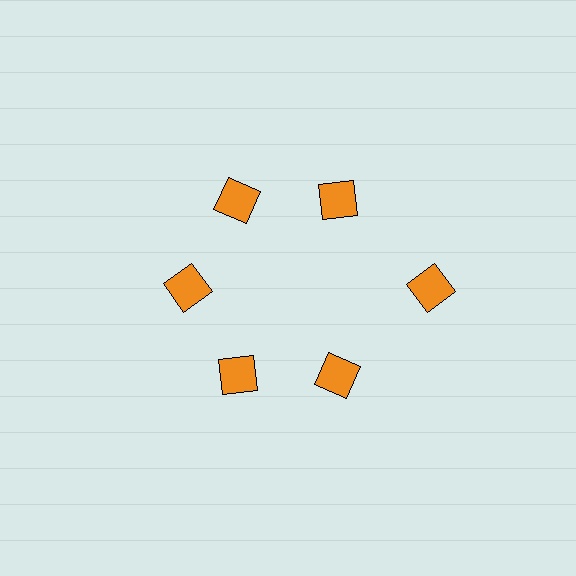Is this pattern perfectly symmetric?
No. The 6 orange diamonds are arranged in a ring, but one element near the 3 o'clock position is pushed outward from the center, breaking the 6-fold rotational symmetry.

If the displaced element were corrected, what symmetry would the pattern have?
It would have 6-fold rotational symmetry — the pattern would map onto itself every 60 degrees.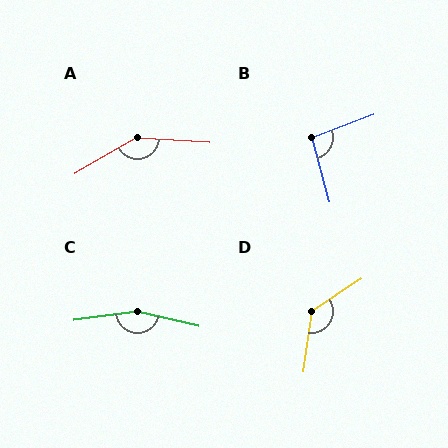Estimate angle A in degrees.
Approximately 146 degrees.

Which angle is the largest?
C, at approximately 159 degrees.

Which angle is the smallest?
B, at approximately 95 degrees.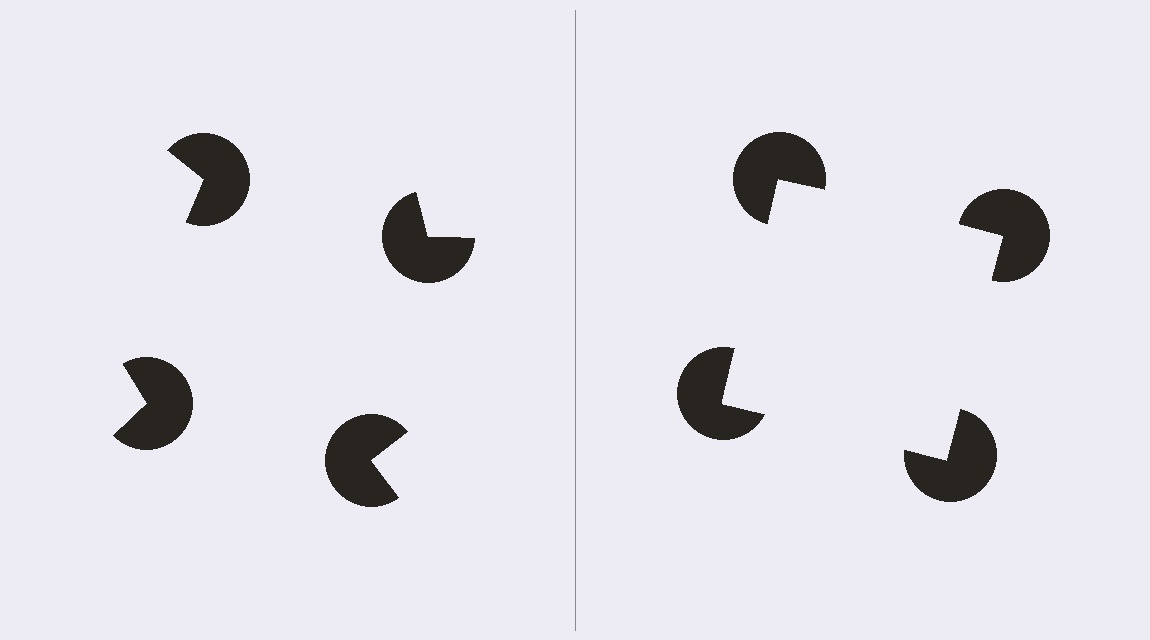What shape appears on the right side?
An illusory square.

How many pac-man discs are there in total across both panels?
8 — 4 on each side.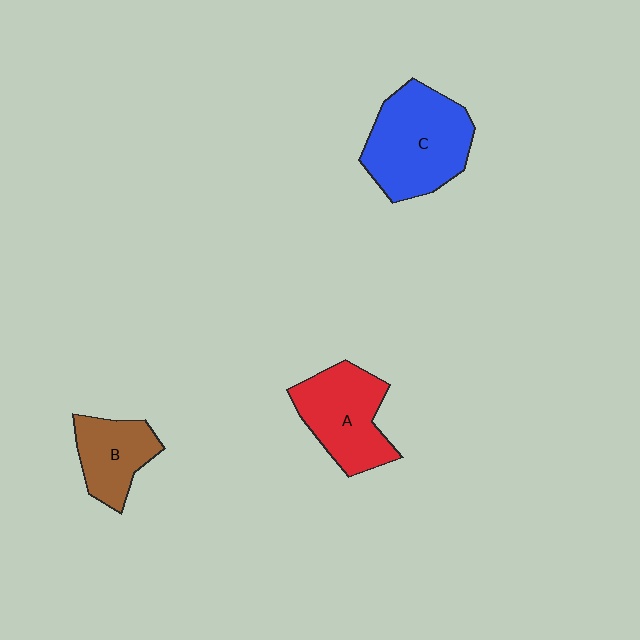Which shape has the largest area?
Shape C (blue).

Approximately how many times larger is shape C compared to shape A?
Approximately 1.3 times.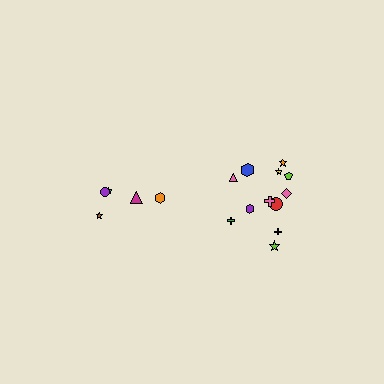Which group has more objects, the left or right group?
The right group.